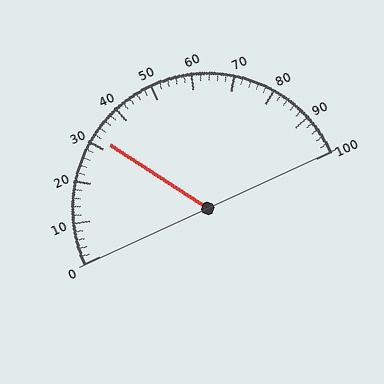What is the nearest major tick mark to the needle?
The nearest major tick mark is 30.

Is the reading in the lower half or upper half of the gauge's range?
The reading is in the lower half of the range (0 to 100).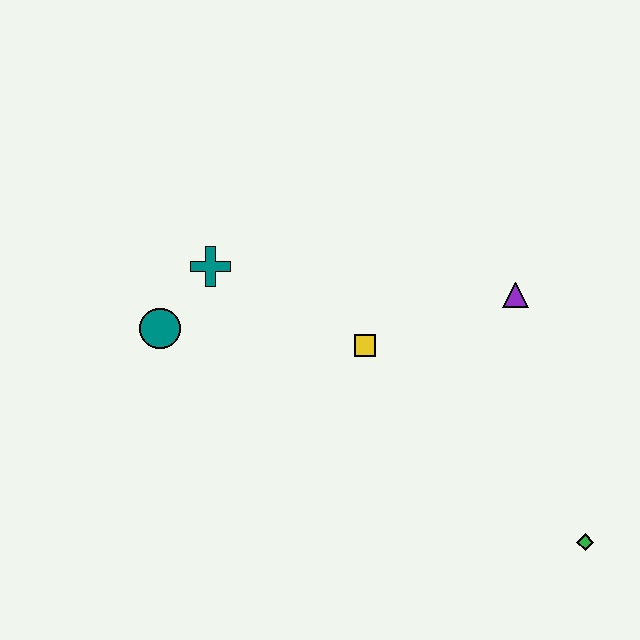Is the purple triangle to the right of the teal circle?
Yes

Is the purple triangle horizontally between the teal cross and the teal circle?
No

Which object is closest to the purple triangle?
The yellow square is closest to the purple triangle.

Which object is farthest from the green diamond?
The teal circle is farthest from the green diamond.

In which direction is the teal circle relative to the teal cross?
The teal circle is below the teal cross.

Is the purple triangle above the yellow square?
Yes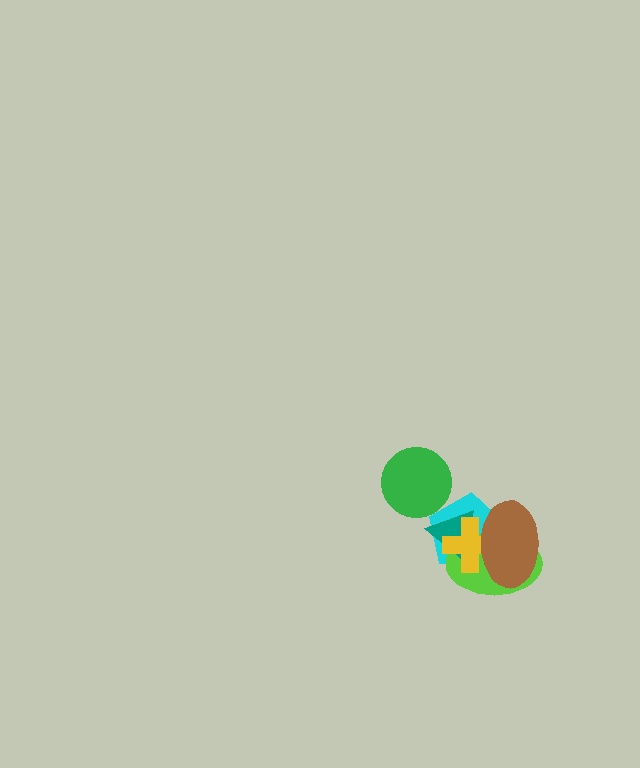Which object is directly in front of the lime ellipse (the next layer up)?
The teal triangle is directly in front of the lime ellipse.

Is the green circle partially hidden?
No, no other shape covers it.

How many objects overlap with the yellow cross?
4 objects overlap with the yellow cross.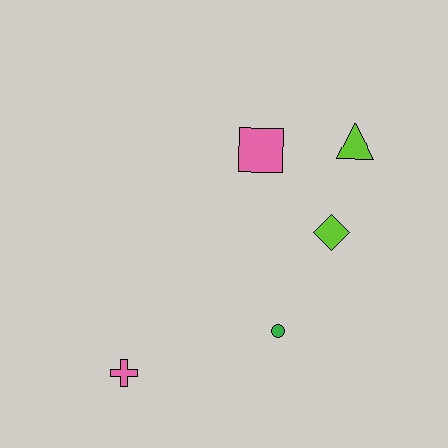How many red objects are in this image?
There are no red objects.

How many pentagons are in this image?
There are no pentagons.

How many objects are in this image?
There are 5 objects.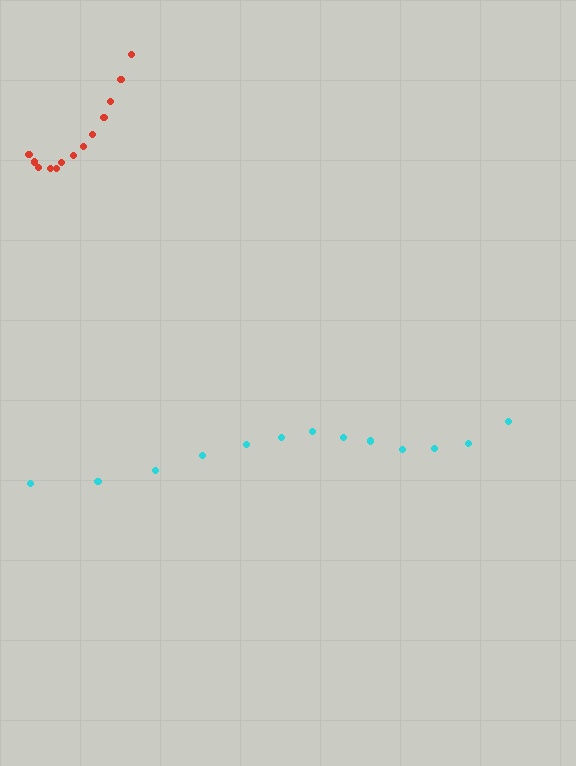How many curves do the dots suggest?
There are 2 distinct paths.